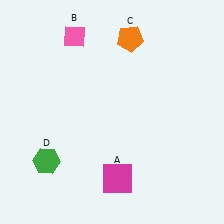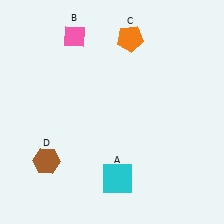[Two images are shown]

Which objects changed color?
A changed from magenta to cyan. D changed from green to brown.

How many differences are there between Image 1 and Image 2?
There are 2 differences between the two images.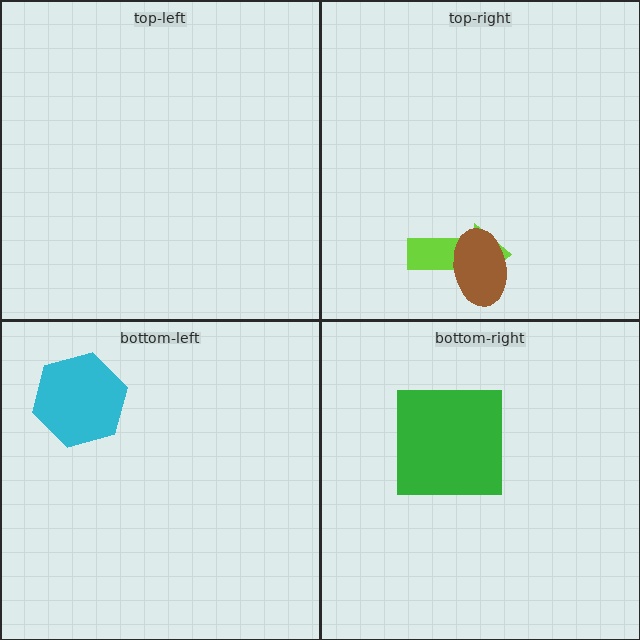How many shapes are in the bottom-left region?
1.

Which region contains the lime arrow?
The top-right region.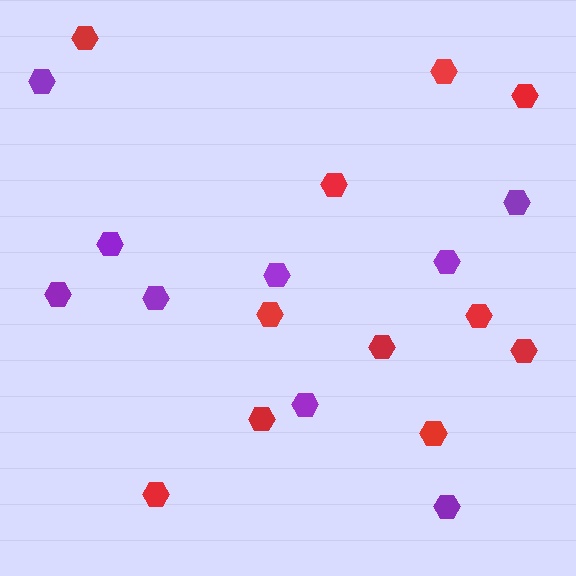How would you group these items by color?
There are 2 groups: one group of red hexagons (11) and one group of purple hexagons (9).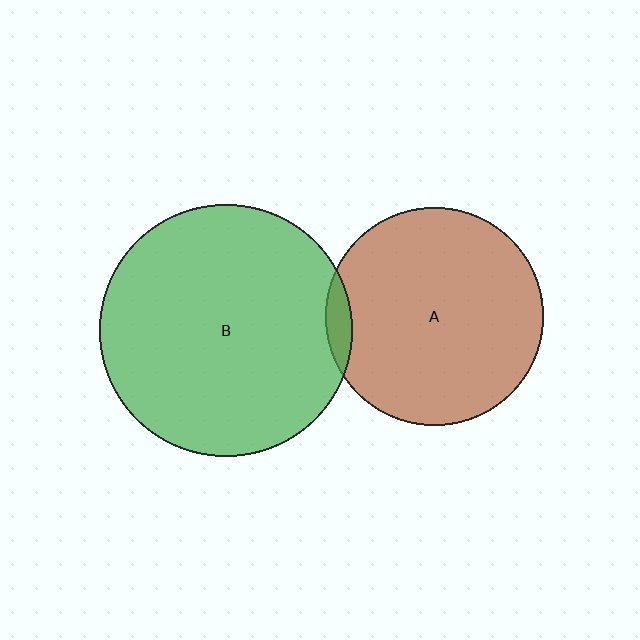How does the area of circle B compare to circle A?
Approximately 1.3 times.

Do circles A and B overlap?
Yes.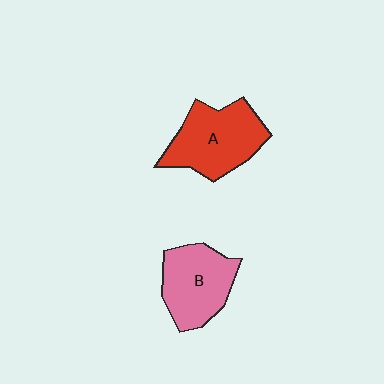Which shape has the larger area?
Shape A (red).